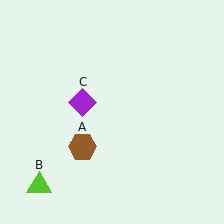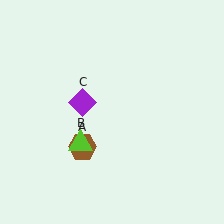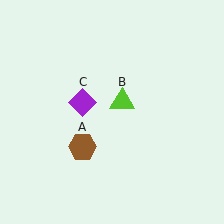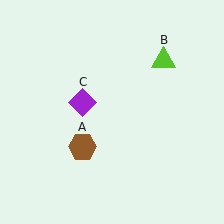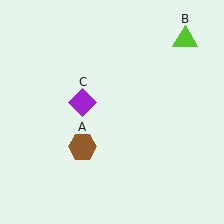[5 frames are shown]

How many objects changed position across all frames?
1 object changed position: lime triangle (object B).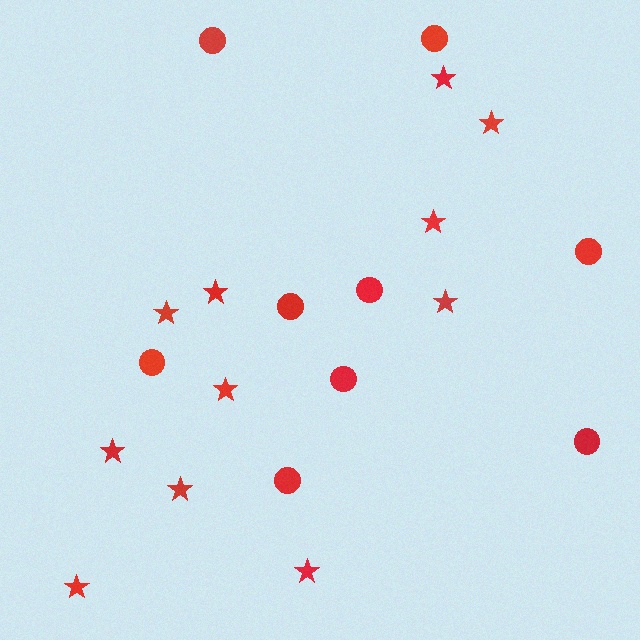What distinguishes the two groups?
There are 2 groups: one group of stars (11) and one group of circles (9).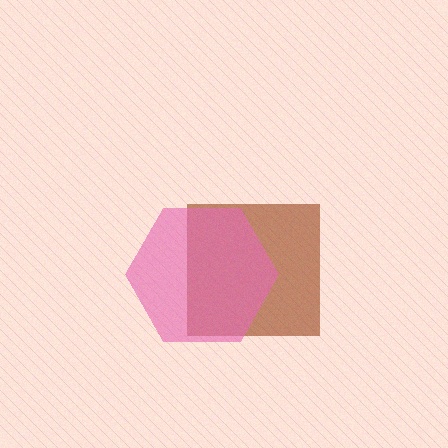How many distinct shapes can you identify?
There are 2 distinct shapes: a brown square, a pink hexagon.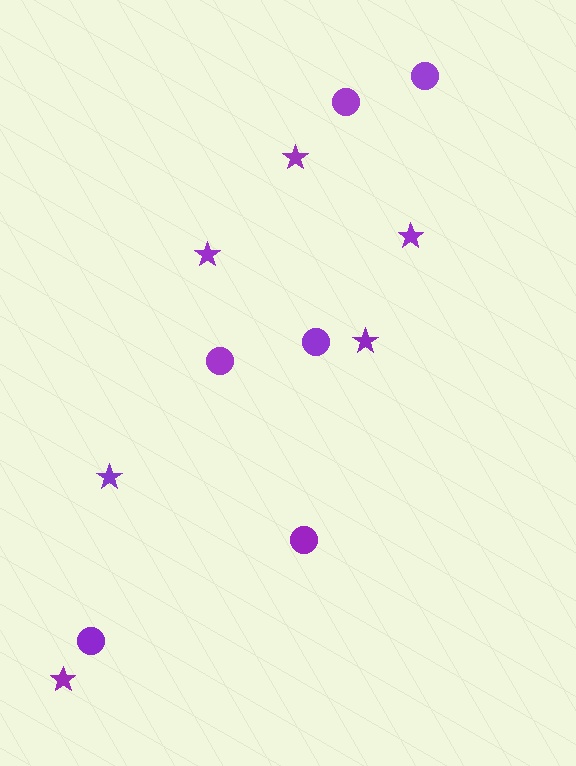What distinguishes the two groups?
There are 2 groups: one group of circles (6) and one group of stars (6).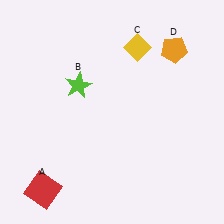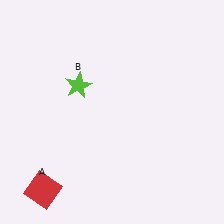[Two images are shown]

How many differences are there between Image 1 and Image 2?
There are 2 differences between the two images.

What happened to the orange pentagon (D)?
The orange pentagon (D) was removed in Image 2. It was in the top-right area of Image 1.